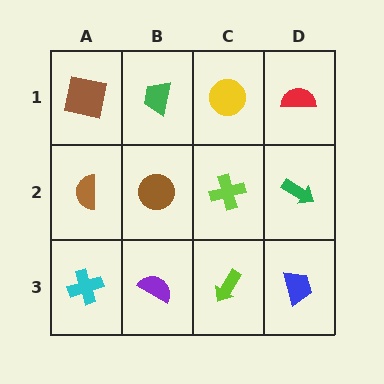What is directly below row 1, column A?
A brown semicircle.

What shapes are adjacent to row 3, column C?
A lime cross (row 2, column C), a purple semicircle (row 3, column B), a blue trapezoid (row 3, column D).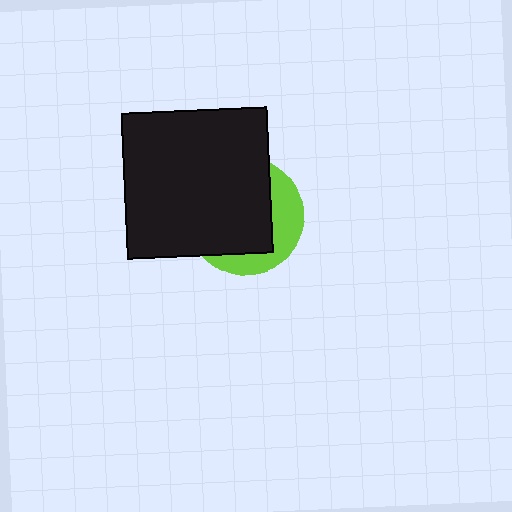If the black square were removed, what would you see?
You would see the complete lime circle.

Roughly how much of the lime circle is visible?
A small part of it is visible (roughly 33%).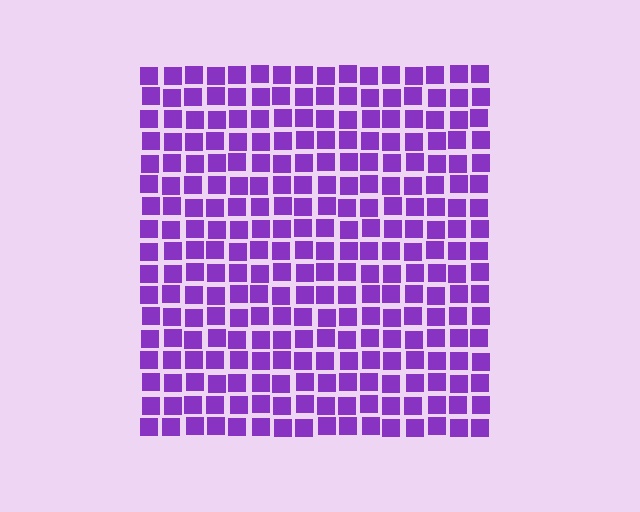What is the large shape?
The large shape is a square.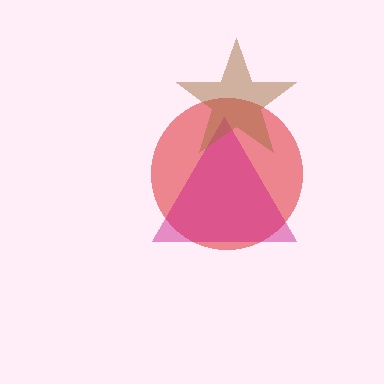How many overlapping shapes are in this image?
There are 3 overlapping shapes in the image.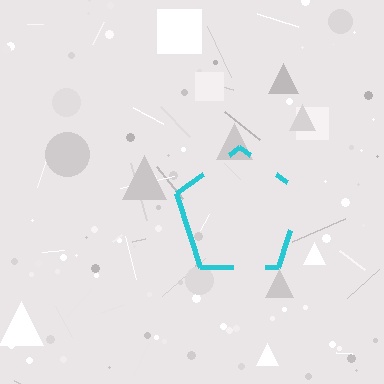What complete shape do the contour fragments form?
The contour fragments form a pentagon.